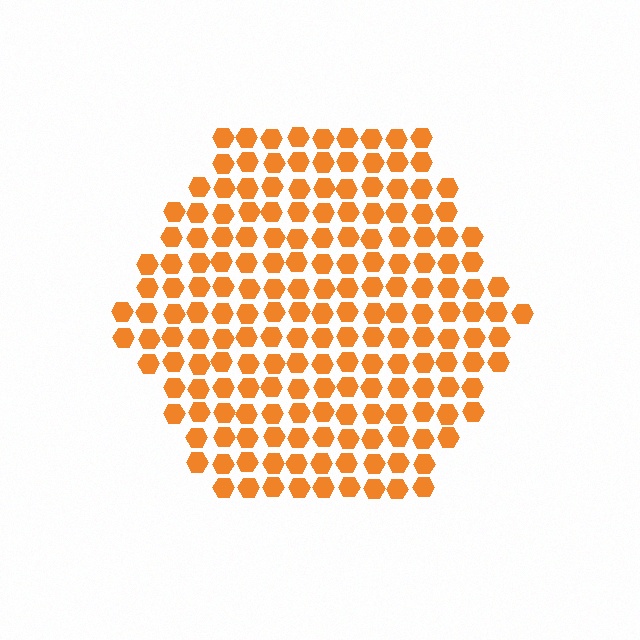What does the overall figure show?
The overall figure shows a hexagon.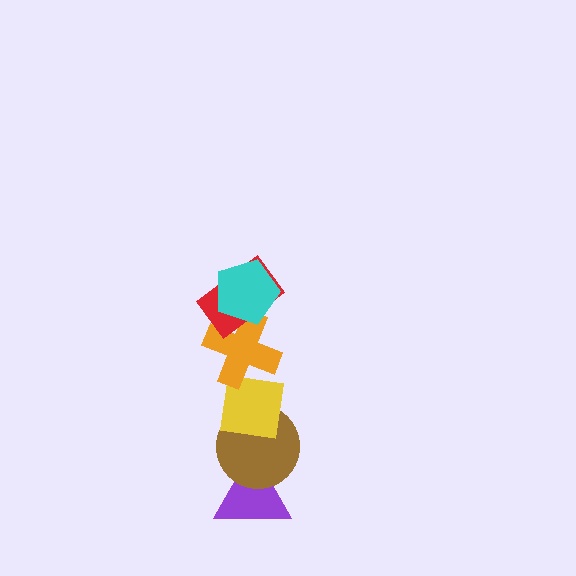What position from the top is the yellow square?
The yellow square is 4th from the top.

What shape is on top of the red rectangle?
The cyan pentagon is on top of the red rectangle.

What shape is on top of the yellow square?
The orange cross is on top of the yellow square.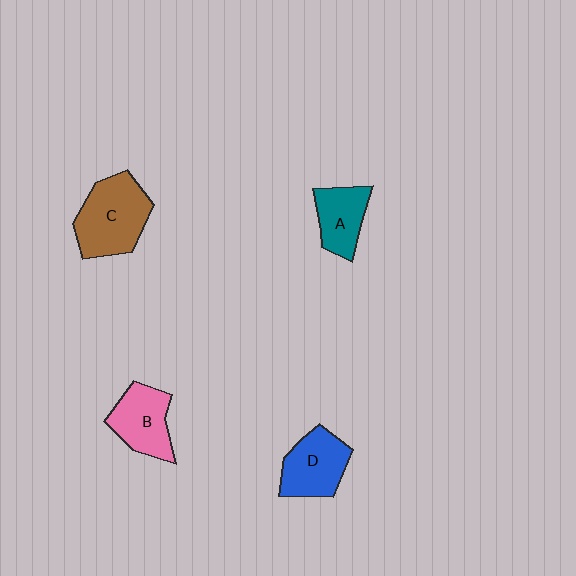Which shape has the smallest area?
Shape A (teal).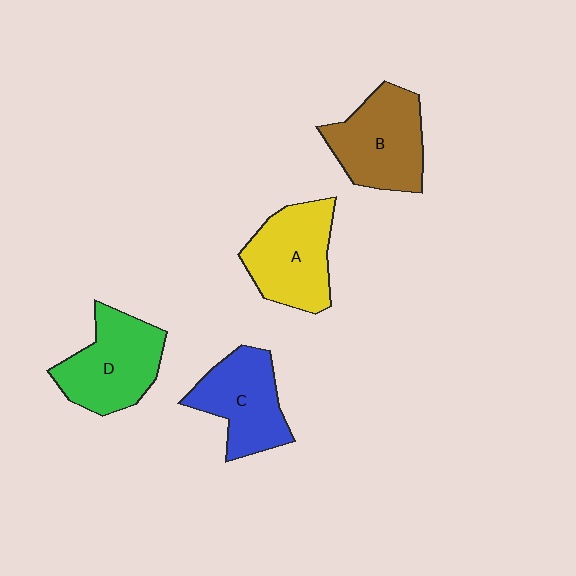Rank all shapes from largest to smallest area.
From largest to smallest: B (brown), D (green), A (yellow), C (blue).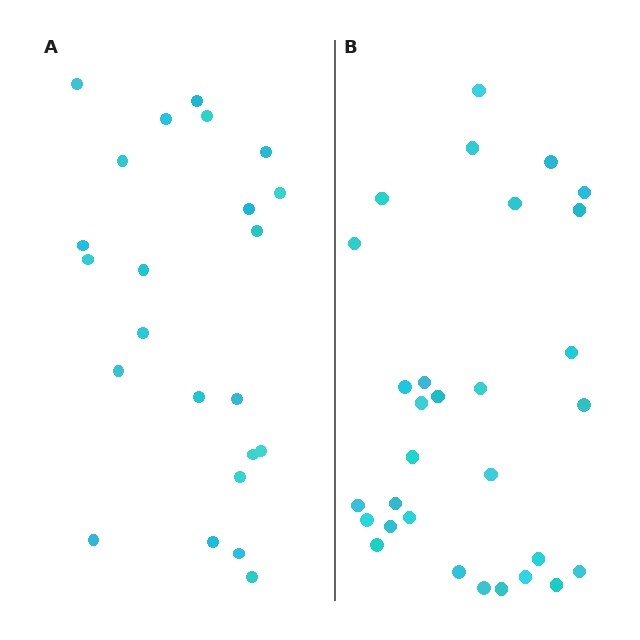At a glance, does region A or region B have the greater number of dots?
Region B (the right region) has more dots.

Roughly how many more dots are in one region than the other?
Region B has roughly 8 or so more dots than region A.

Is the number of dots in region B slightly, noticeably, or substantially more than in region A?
Region B has noticeably more, but not dramatically so. The ratio is roughly 1.3 to 1.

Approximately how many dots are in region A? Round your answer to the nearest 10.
About 20 dots. (The exact count is 23, which rounds to 20.)